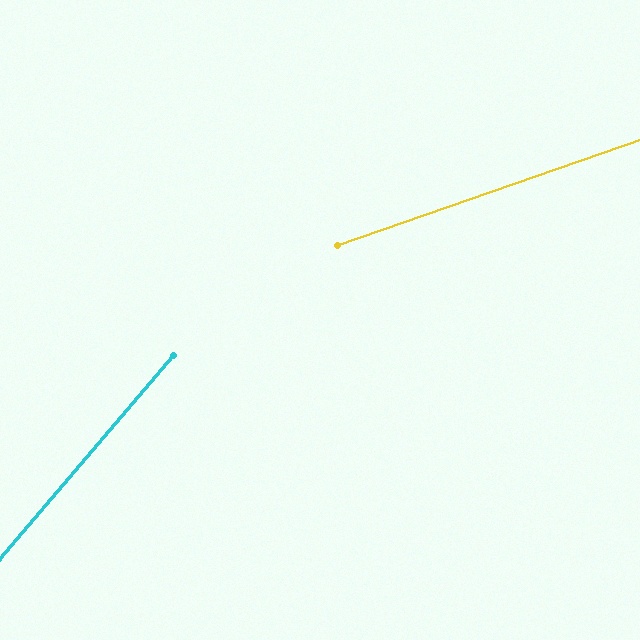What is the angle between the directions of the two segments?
Approximately 30 degrees.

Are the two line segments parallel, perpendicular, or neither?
Neither parallel nor perpendicular — they differ by about 30°.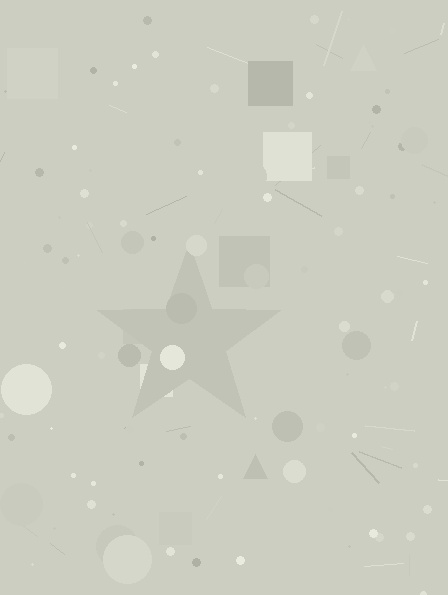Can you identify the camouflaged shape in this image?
The camouflaged shape is a star.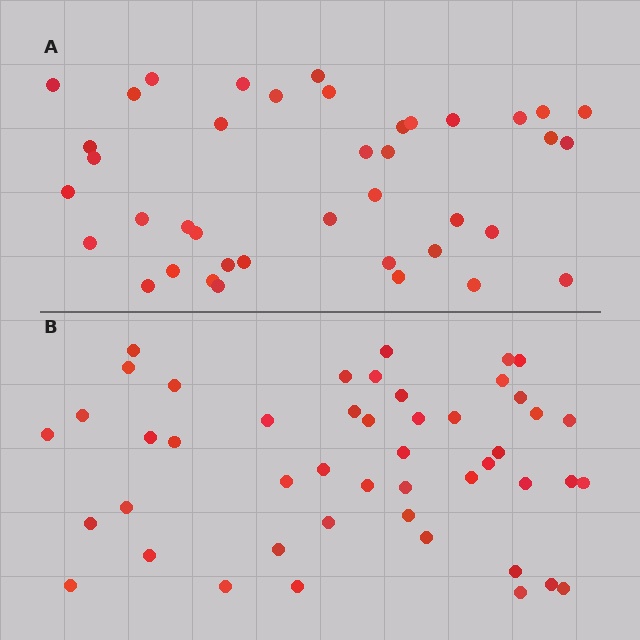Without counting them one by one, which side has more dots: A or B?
Region B (the bottom region) has more dots.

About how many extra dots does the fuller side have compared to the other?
Region B has roughly 8 or so more dots than region A.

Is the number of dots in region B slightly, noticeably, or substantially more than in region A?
Region B has only slightly more — the two regions are fairly close. The ratio is roughly 1.2 to 1.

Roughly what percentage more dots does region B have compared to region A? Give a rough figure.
About 20% more.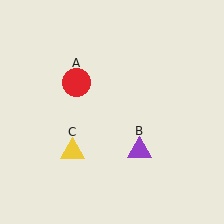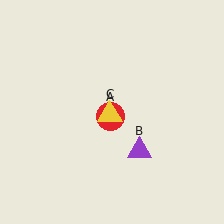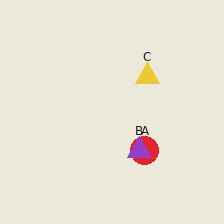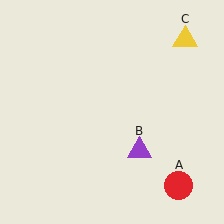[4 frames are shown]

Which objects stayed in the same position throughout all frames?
Purple triangle (object B) remained stationary.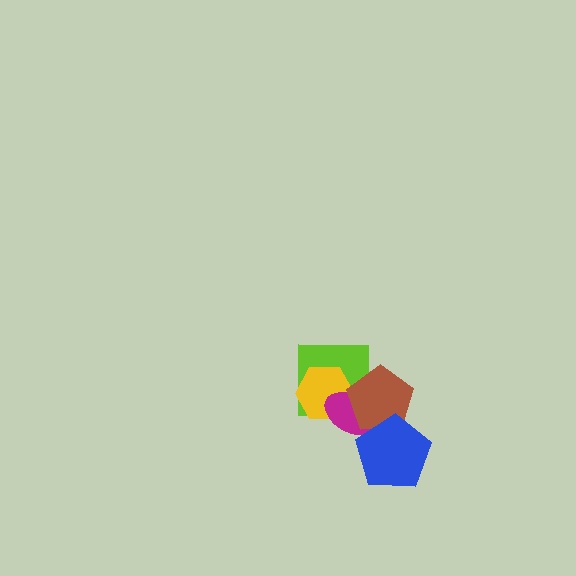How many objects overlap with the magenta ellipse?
4 objects overlap with the magenta ellipse.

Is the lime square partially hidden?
Yes, it is partially covered by another shape.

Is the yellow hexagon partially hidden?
Yes, it is partially covered by another shape.